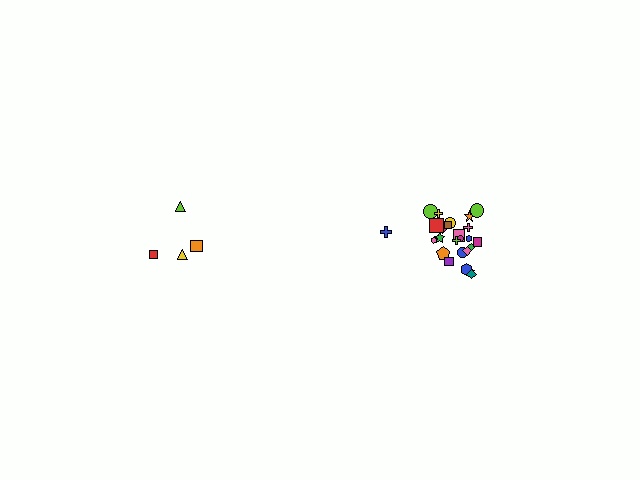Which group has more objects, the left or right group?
The right group.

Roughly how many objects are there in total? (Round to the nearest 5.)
Roughly 30 objects in total.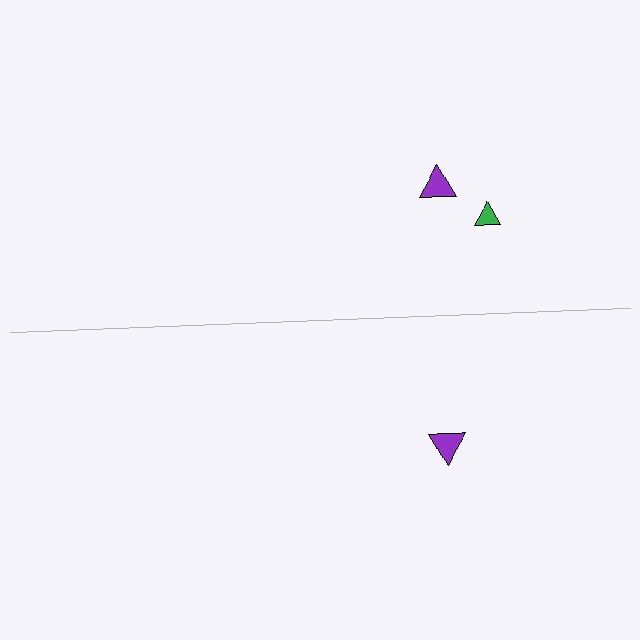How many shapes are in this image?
There are 3 shapes in this image.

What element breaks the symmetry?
A green triangle is missing from the bottom side.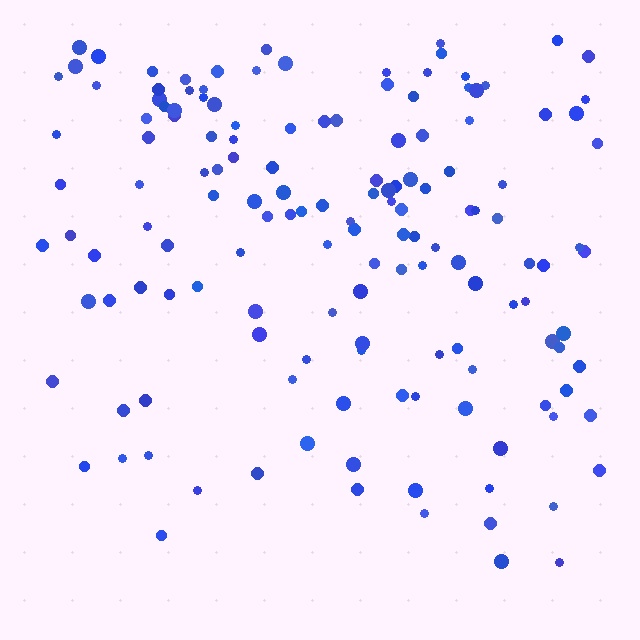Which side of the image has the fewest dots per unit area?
The bottom.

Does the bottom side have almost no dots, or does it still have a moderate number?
Still a moderate number, just noticeably fewer than the top.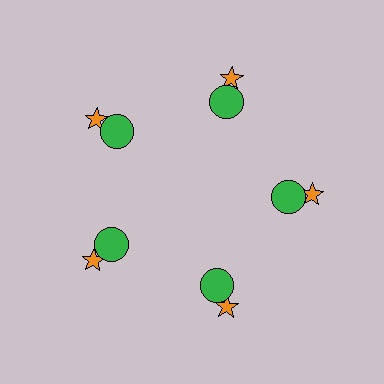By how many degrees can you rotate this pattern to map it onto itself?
The pattern maps onto itself every 72 degrees of rotation.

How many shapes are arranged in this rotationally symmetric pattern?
There are 10 shapes, arranged in 5 groups of 2.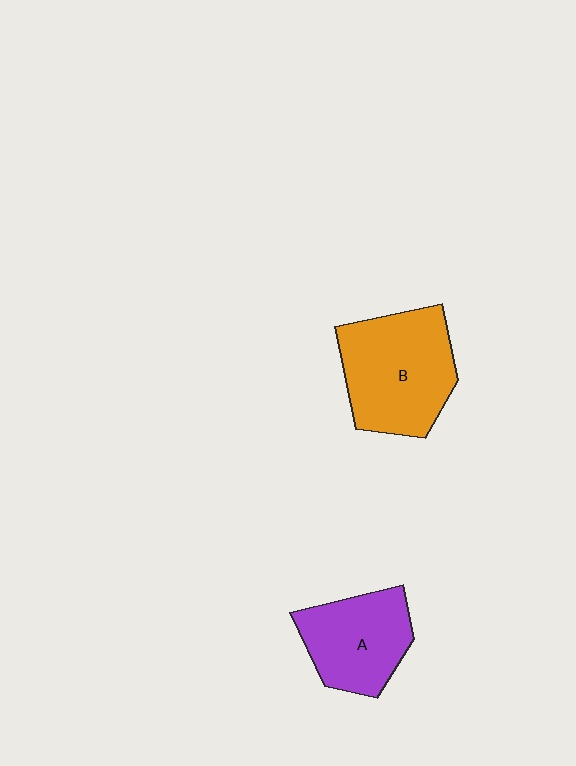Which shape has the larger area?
Shape B (orange).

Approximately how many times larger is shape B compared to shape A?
Approximately 1.3 times.